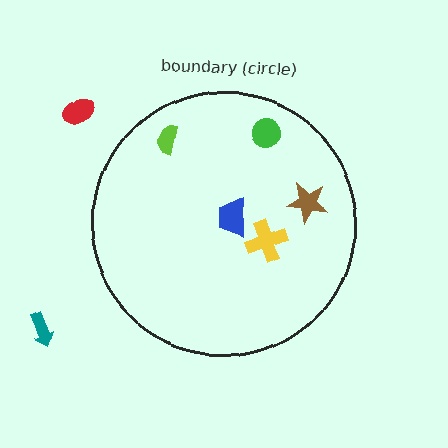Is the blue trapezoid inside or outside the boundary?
Inside.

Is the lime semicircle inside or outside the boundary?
Inside.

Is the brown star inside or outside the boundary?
Inside.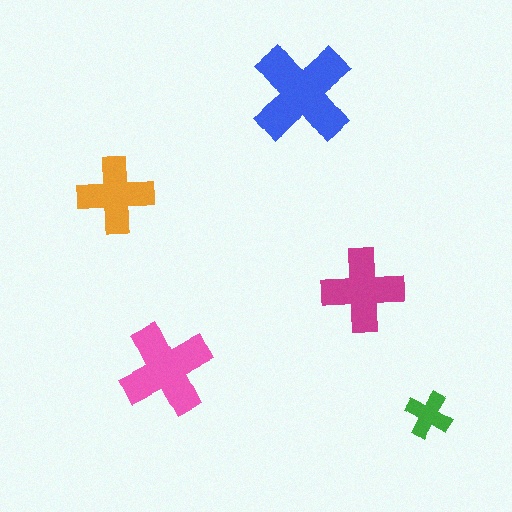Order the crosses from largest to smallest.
the blue one, the pink one, the magenta one, the orange one, the green one.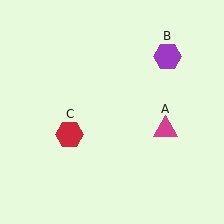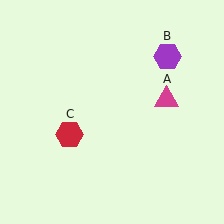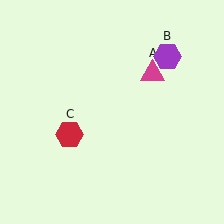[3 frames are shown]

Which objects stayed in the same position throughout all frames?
Purple hexagon (object B) and red hexagon (object C) remained stationary.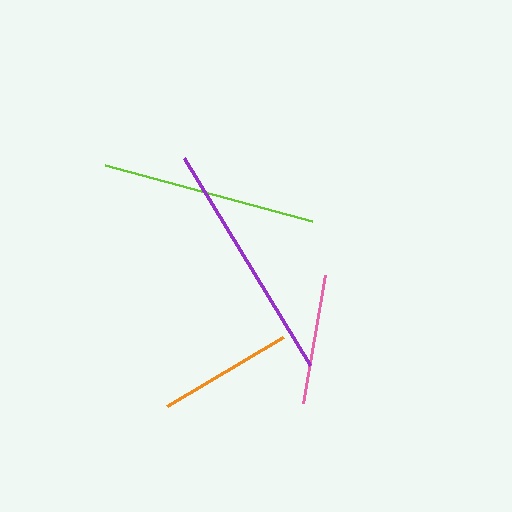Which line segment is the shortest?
The pink line is the shortest at approximately 130 pixels.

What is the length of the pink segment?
The pink segment is approximately 130 pixels long.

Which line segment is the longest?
The purple line is the longest at approximately 242 pixels.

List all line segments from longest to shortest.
From longest to shortest: purple, lime, orange, pink.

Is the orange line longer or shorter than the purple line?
The purple line is longer than the orange line.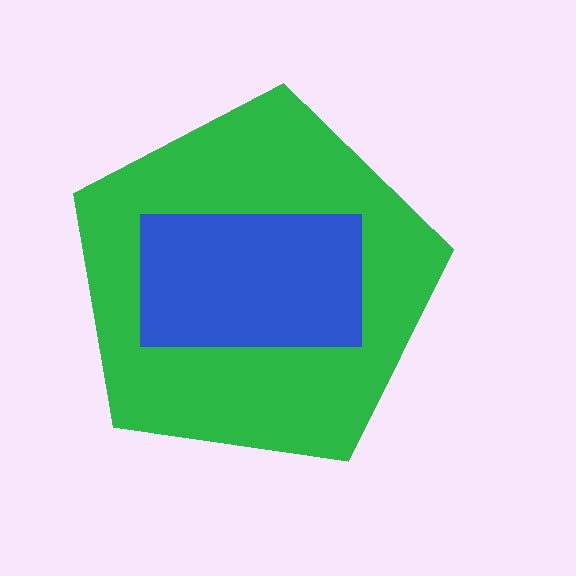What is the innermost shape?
The blue rectangle.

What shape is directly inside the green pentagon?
The blue rectangle.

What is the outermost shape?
The green pentagon.